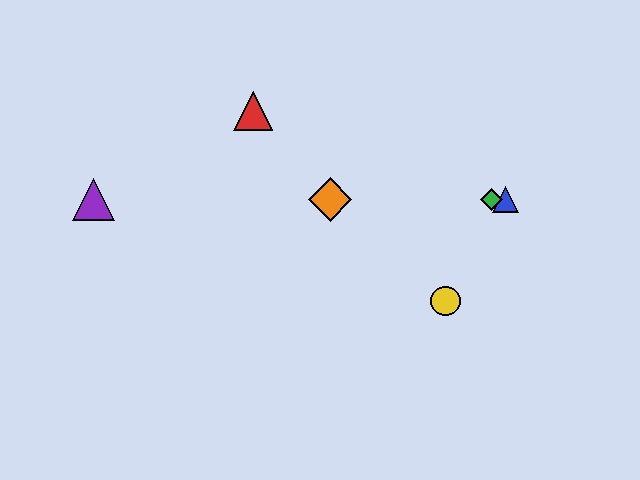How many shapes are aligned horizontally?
4 shapes (the blue triangle, the green diamond, the purple triangle, the orange diamond) are aligned horizontally.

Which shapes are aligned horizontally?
The blue triangle, the green diamond, the purple triangle, the orange diamond are aligned horizontally.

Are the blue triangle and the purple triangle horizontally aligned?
Yes, both are at y≈200.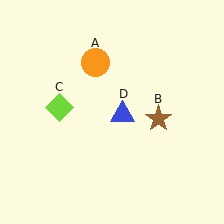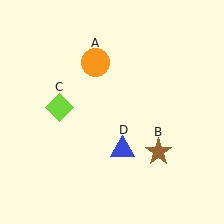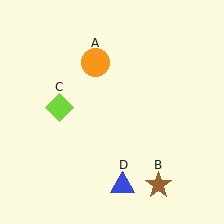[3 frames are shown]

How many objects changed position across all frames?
2 objects changed position: brown star (object B), blue triangle (object D).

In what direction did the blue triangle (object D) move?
The blue triangle (object D) moved down.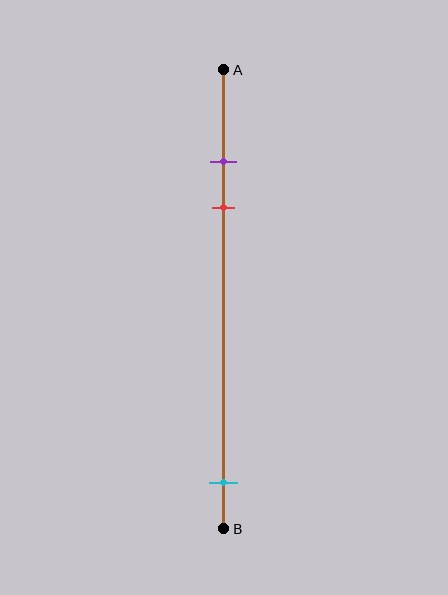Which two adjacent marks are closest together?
The purple and red marks are the closest adjacent pair.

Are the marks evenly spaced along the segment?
No, the marks are not evenly spaced.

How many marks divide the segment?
There are 3 marks dividing the segment.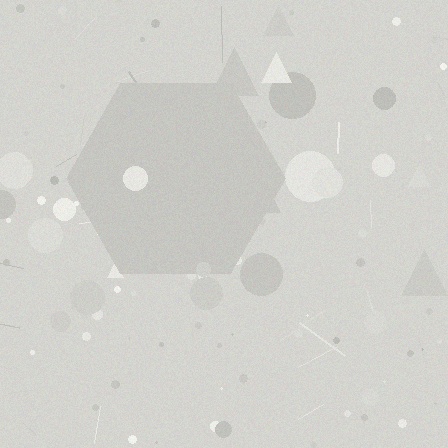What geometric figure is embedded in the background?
A hexagon is embedded in the background.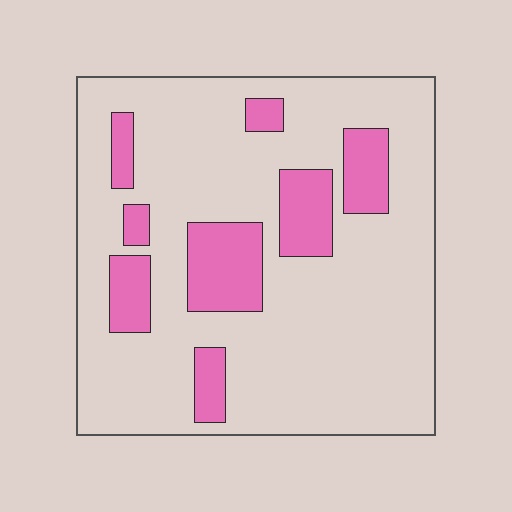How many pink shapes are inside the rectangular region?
8.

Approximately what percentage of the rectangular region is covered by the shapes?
Approximately 20%.